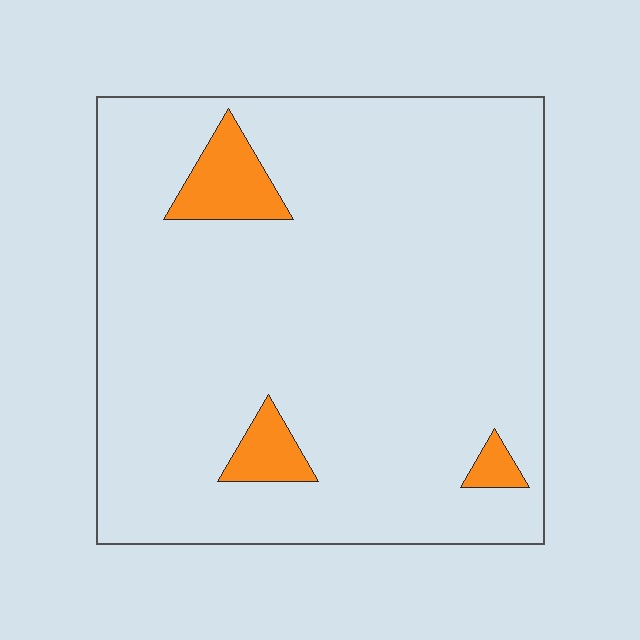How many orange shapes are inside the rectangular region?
3.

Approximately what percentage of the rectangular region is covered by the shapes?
Approximately 5%.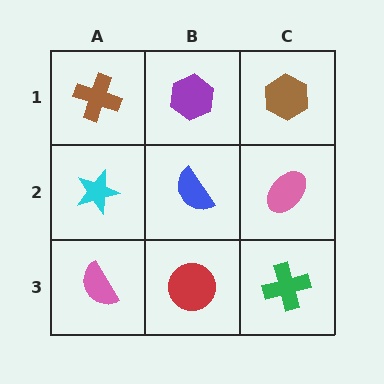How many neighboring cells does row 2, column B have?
4.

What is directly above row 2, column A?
A brown cross.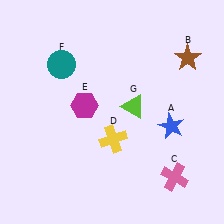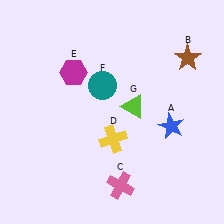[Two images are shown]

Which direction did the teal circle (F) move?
The teal circle (F) moved right.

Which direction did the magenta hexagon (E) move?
The magenta hexagon (E) moved up.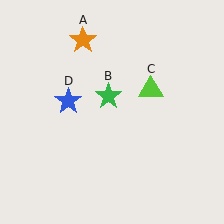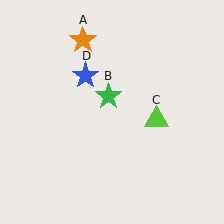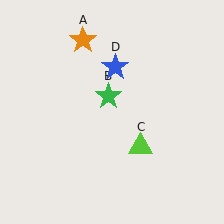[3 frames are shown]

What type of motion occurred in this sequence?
The lime triangle (object C), blue star (object D) rotated clockwise around the center of the scene.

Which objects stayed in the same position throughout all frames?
Orange star (object A) and green star (object B) remained stationary.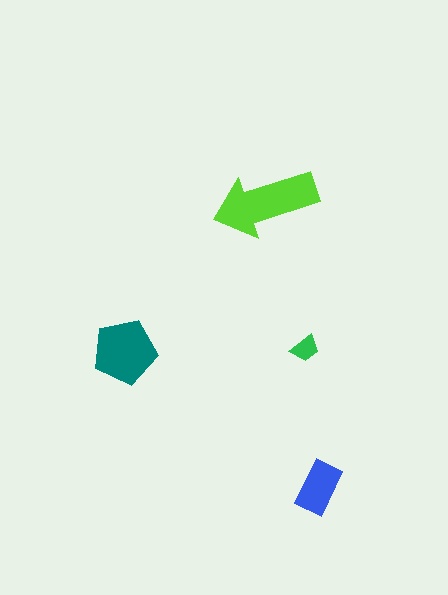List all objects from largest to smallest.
The lime arrow, the teal pentagon, the blue rectangle, the green trapezoid.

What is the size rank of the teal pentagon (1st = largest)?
2nd.